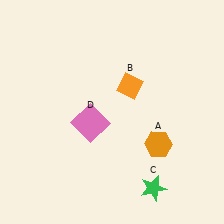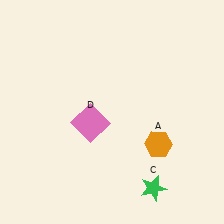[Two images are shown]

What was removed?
The orange diamond (B) was removed in Image 2.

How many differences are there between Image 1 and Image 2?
There is 1 difference between the two images.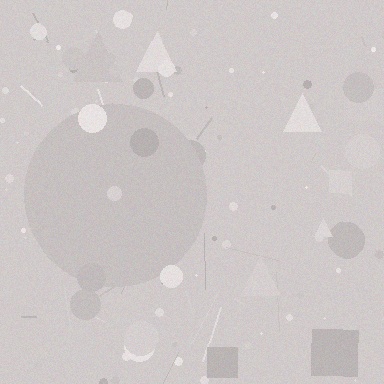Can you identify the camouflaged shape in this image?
The camouflaged shape is a circle.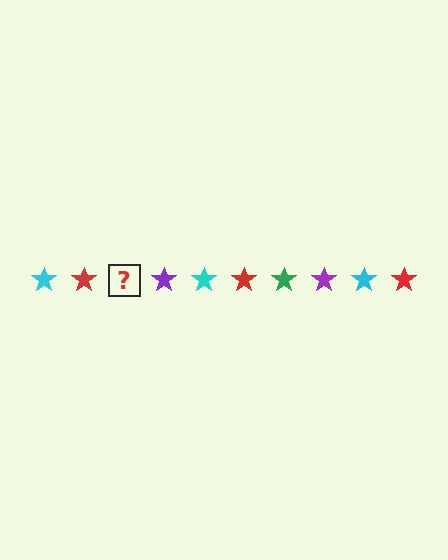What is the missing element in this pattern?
The missing element is a green star.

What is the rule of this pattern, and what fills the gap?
The rule is that the pattern cycles through cyan, red, green, purple stars. The gap should be filled with a green star.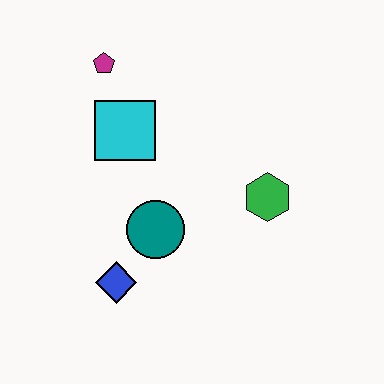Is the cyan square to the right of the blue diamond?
Yes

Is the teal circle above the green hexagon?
No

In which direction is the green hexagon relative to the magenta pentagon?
The green hexagon is to the right of the magenta pentagon.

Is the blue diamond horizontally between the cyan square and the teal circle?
No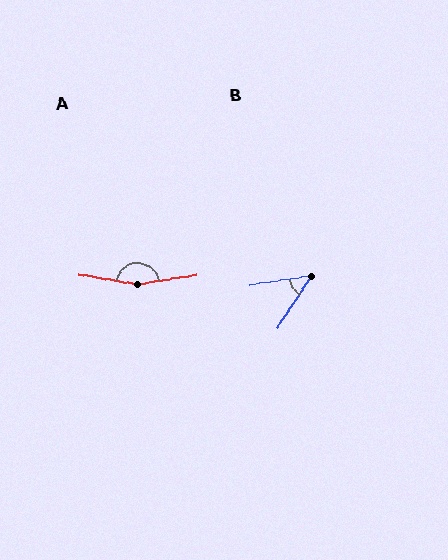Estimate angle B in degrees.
Approximately 48 degrees.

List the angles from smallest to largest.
B (48°), A (161°).